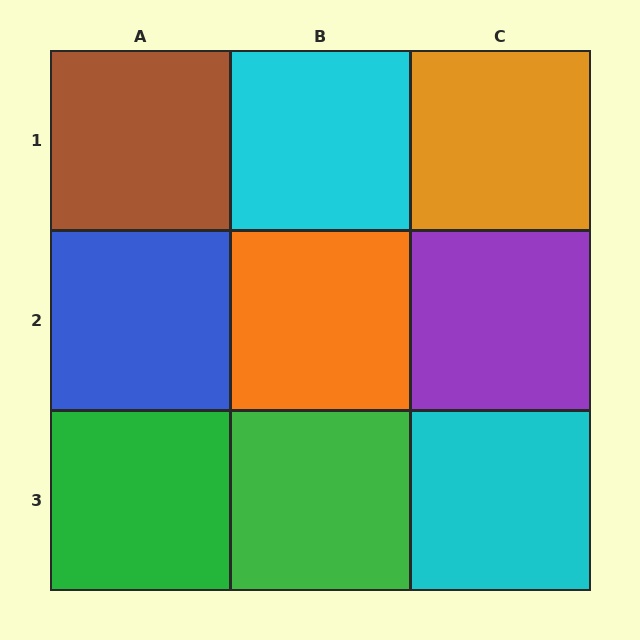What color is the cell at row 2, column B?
Orange.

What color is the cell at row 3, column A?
Green.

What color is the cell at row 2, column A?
Blue.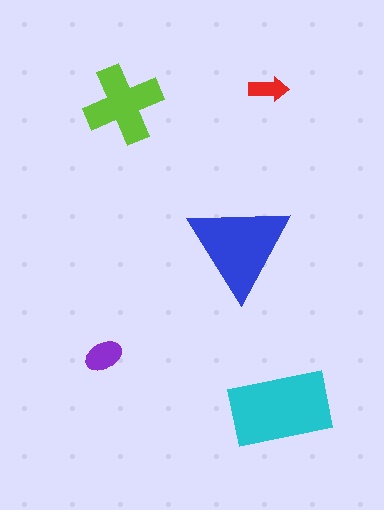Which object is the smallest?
The red arrow.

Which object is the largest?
The cyan rectangle.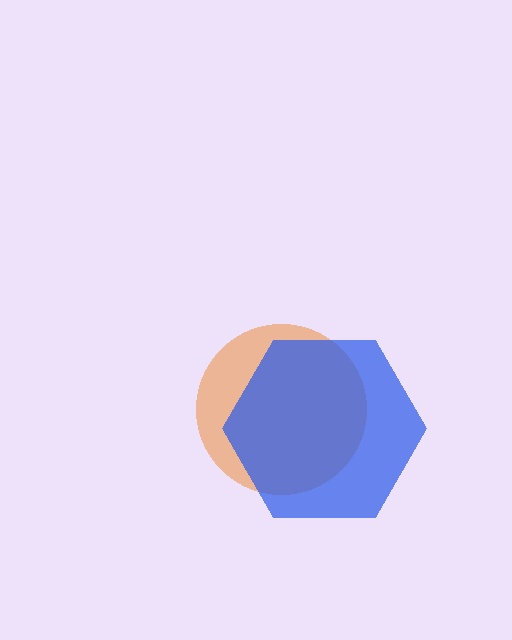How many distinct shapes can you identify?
There are 2 distinct shapes: an orange circle, a blue hexagon.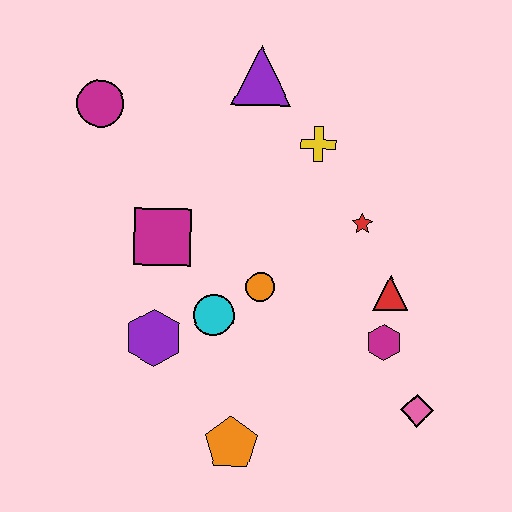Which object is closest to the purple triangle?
The yellow cross is closest to the purple triangle.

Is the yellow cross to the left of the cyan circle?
No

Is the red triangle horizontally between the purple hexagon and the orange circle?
No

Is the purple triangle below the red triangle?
No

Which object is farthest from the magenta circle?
The pink diamond is farthest from the magenta circle.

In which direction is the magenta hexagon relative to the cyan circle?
The magenta hexagon is to the right of the cyan circle.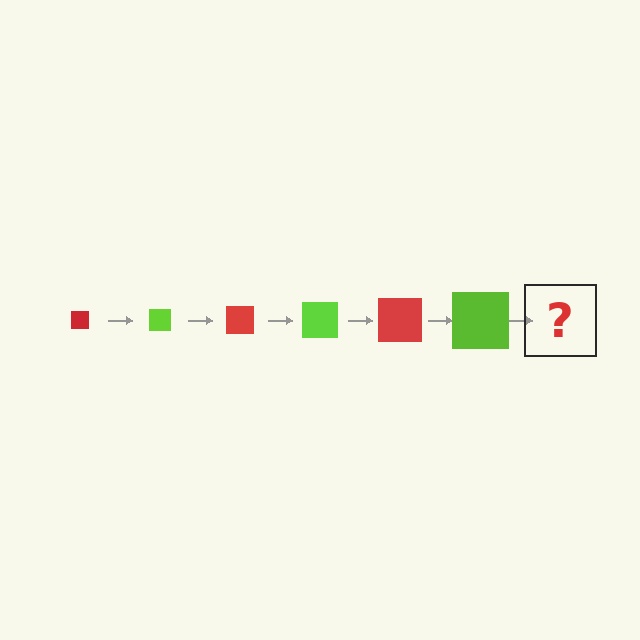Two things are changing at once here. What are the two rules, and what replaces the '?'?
The two rules are that the square grows larger each step and the color cycles through red and lime. The '?' should be a red square, larger than the previous one.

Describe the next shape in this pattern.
It should be a red square, larger than the previous one.